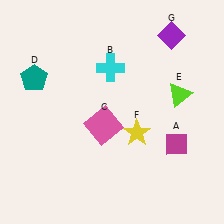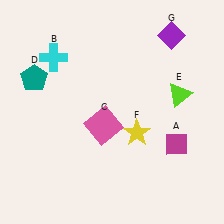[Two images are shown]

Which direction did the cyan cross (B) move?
The cyan cross (B) moved left.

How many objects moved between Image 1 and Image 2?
1 object moved between the two images.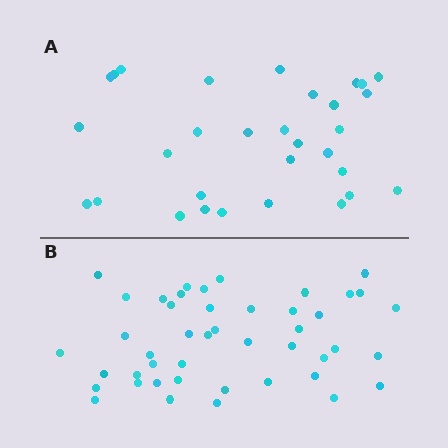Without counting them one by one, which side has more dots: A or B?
Region B (the bottom region) has more dots.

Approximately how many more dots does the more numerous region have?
Region B has approximately 15 more dots than region A.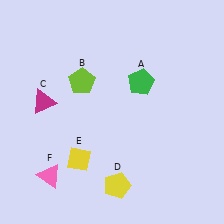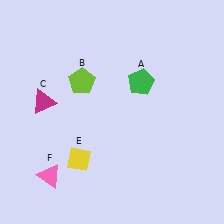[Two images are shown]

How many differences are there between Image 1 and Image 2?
There is 1 difference between the two images.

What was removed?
The yellow pentagon (D) was removed in Image 2.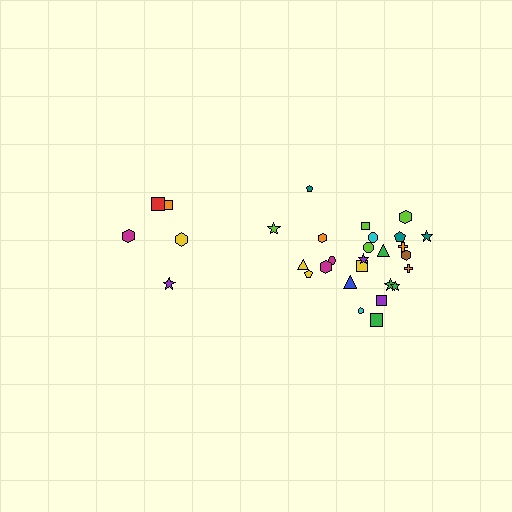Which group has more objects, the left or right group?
The right group.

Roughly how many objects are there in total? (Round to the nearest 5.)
Roughly 30 objects in total.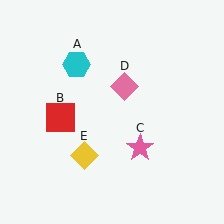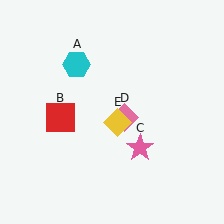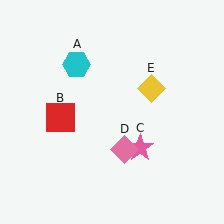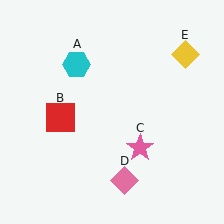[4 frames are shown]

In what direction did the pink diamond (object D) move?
The pink diamond (object D) moved down.